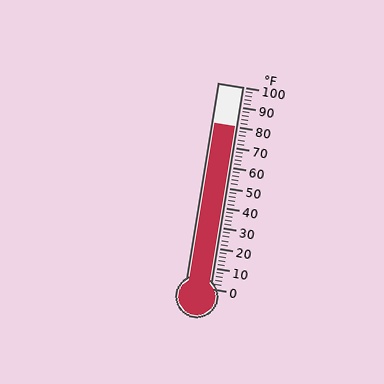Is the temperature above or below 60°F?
The temperature is above 60°F.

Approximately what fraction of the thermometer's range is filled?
The thermometer is filled to approximately 80% of its range.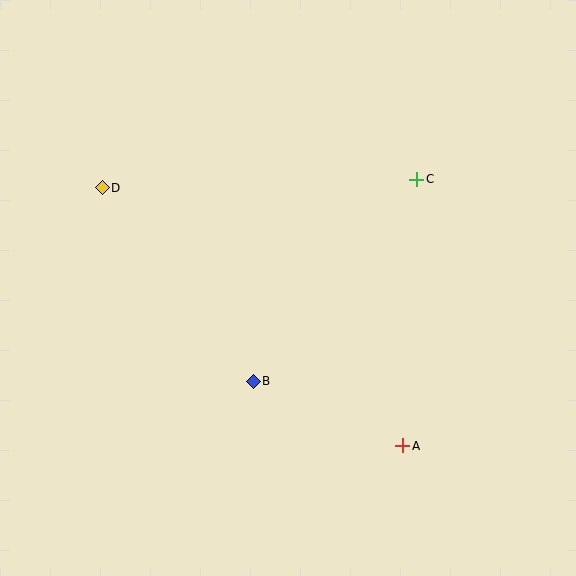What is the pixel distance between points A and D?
The distance between A and D is 396 pixels.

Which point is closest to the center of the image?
Point B at (253, 381) is closest to the center.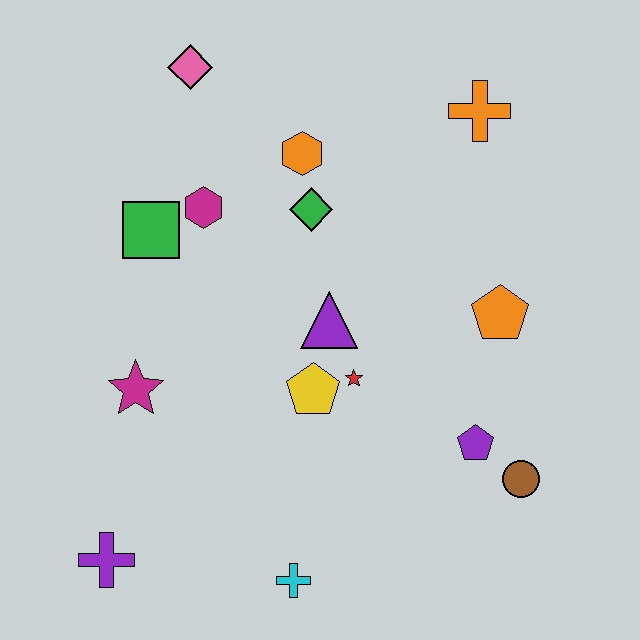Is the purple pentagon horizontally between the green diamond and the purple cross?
No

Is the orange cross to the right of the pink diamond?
Yes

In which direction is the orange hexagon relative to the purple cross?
The orange hexagon is above the purple cross.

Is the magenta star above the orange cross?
No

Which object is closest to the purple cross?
The magenta star is closest to the purple cross.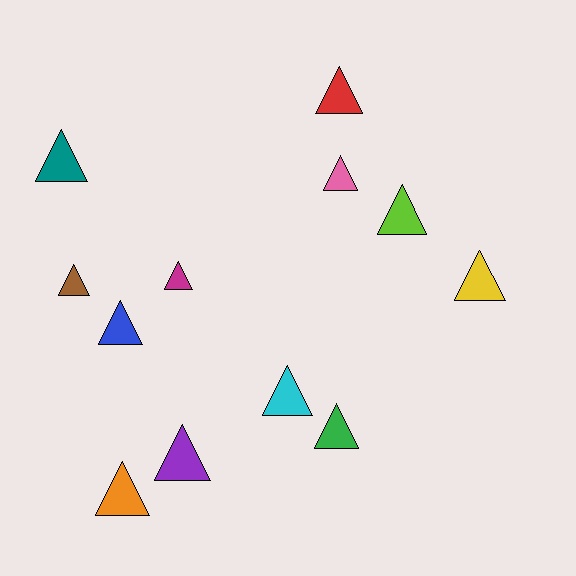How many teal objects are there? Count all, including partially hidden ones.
There is 1 teal object.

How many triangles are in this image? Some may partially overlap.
There are 12 triangles.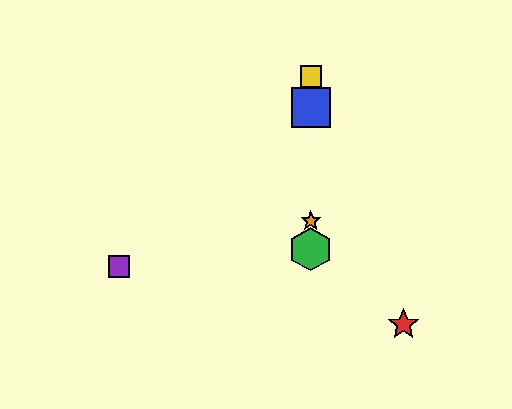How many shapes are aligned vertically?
4 shapes (the blue square, the green hexagon, the yellow square, the orange star) are aligned vertically.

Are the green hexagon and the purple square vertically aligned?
No, the green hexagon is at x≈311 and the purple square is at x≈119.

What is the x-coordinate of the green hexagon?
The green hexagon is at x≈311.